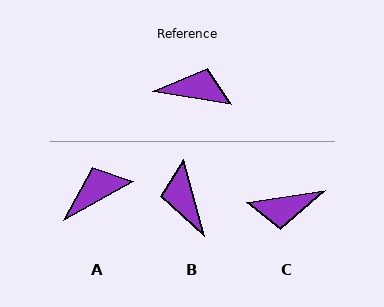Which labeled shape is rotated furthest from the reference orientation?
C, about 161 degrees away.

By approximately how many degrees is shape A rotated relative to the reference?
Approximately 38 degrees counter-clockwise.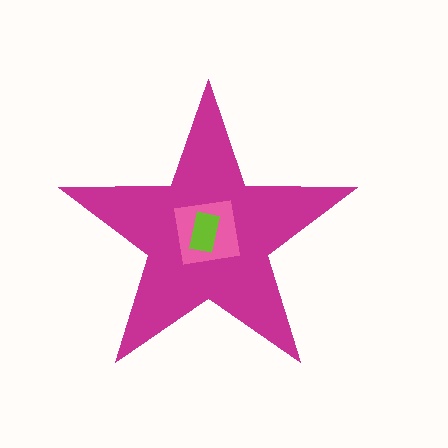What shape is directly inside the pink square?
The lime rectangle.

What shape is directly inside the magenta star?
The pink square.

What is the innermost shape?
The lime rectangle.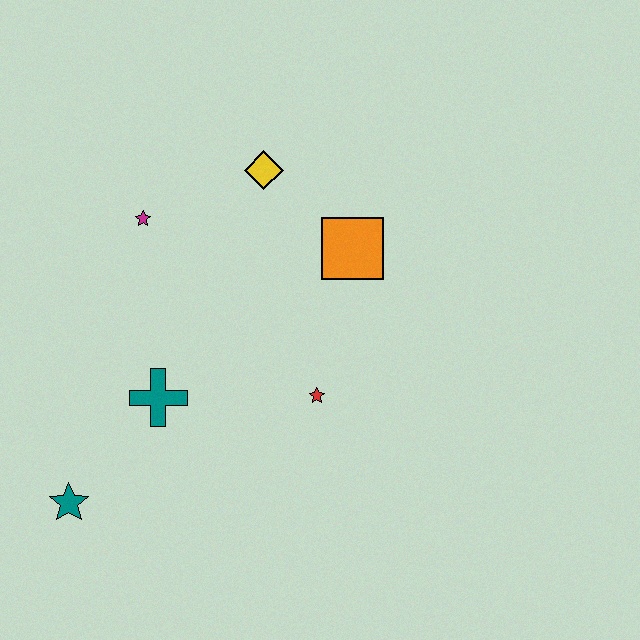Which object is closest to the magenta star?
The yellow diamond is closest to the magenta star.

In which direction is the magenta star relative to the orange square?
The magenta star is to the left of the orange square.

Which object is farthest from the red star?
The teal star is farthest from the red star.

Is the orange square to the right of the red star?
Yes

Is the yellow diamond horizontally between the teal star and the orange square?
Yes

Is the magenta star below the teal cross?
No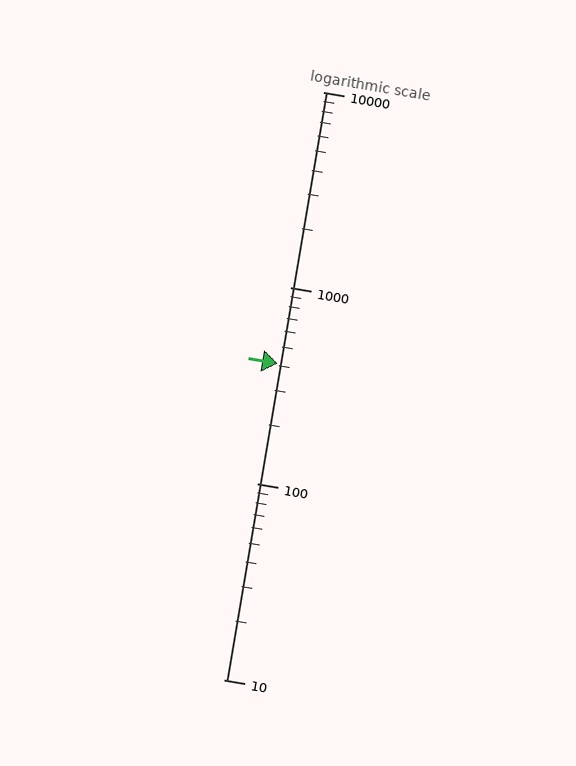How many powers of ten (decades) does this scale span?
The scale spans 3 decades, from 10 to 10000.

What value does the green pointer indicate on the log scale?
The pointer indicates approximately 410.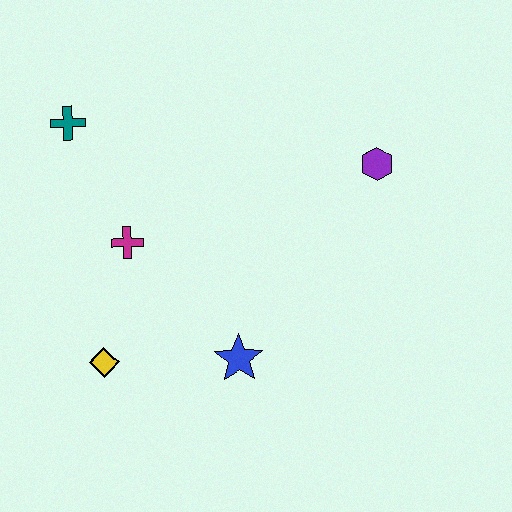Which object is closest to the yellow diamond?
The magenta cross is closest to the yellow diamond.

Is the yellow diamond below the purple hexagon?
Yes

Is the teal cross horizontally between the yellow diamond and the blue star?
No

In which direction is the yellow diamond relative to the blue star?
The yellow diamond is to the left of the blue star.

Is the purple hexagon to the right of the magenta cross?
Yes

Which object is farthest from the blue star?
The teal cross is farthest from the blue star.